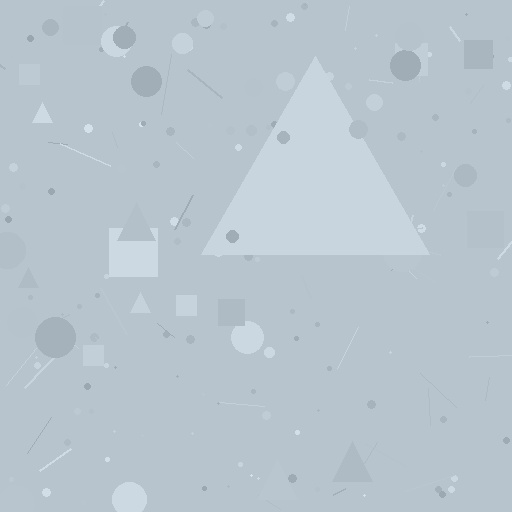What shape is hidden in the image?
A triangle is hidden in the image.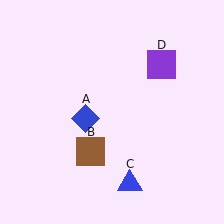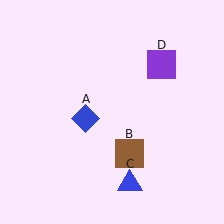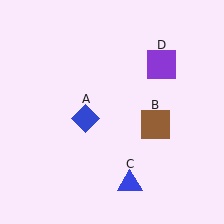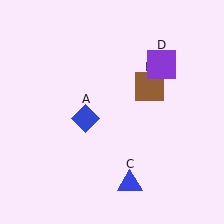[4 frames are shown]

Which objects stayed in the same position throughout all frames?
Blue diamond (object A) and blue triangle (object C) and purple square (object D) remained stationary.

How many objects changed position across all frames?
1 object changed position: brown square (object B).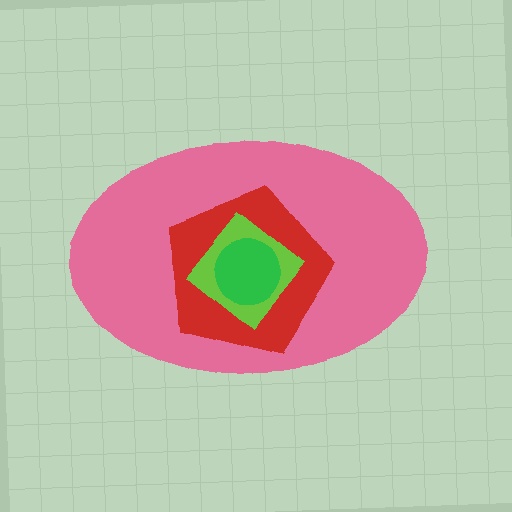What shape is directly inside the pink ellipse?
The red pentagon.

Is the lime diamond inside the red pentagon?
Yes.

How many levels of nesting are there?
4.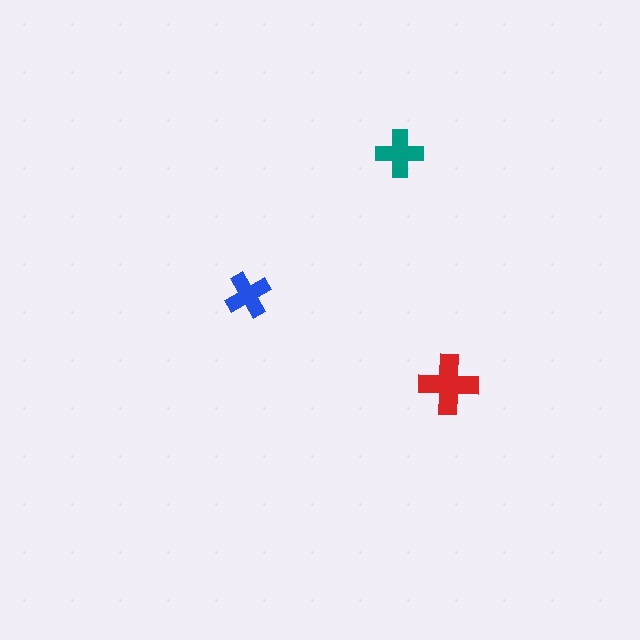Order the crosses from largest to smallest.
the red one, the teal one, the blue one.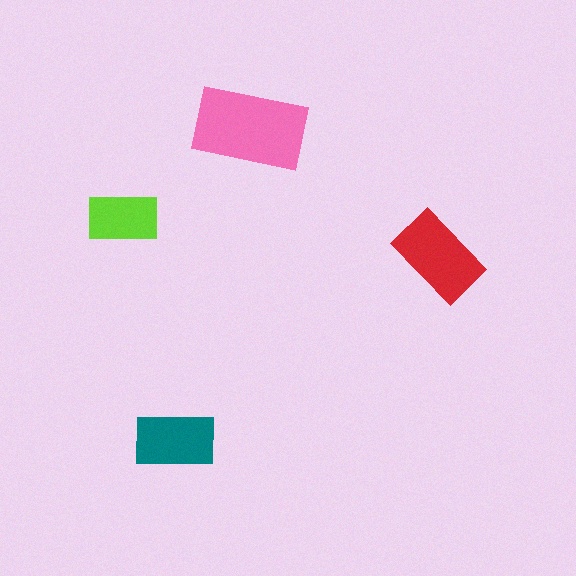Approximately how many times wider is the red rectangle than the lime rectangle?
About 1.5 times wider.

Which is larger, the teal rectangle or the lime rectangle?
The teal one.